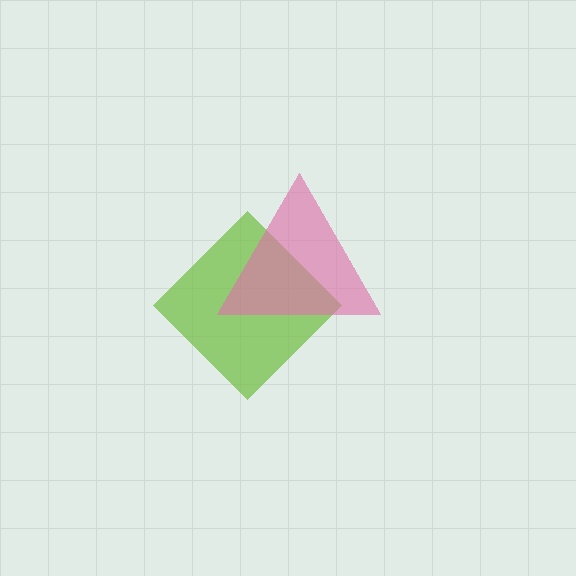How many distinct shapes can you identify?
There are 2 distinct shapes: a lime diamond, a pink triangle.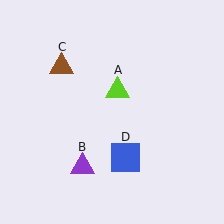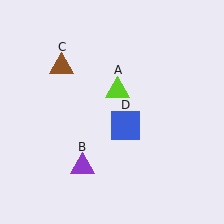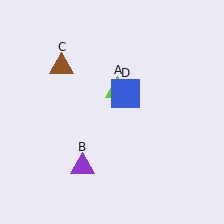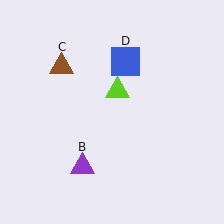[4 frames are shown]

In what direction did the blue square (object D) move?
The blue square (object D) moved up.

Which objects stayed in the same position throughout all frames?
Lime triangle (object A) and purple triangle (object B) and brown triangle (object C) remained stationary.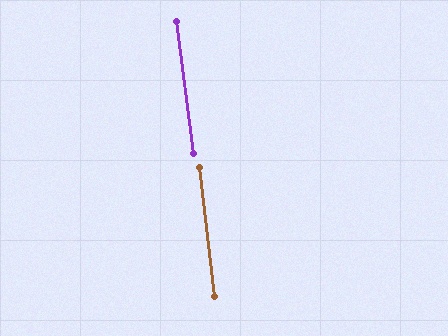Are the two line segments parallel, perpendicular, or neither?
Parallel — their directions differ by only 0.8°.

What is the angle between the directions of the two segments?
Approximately 1 degree.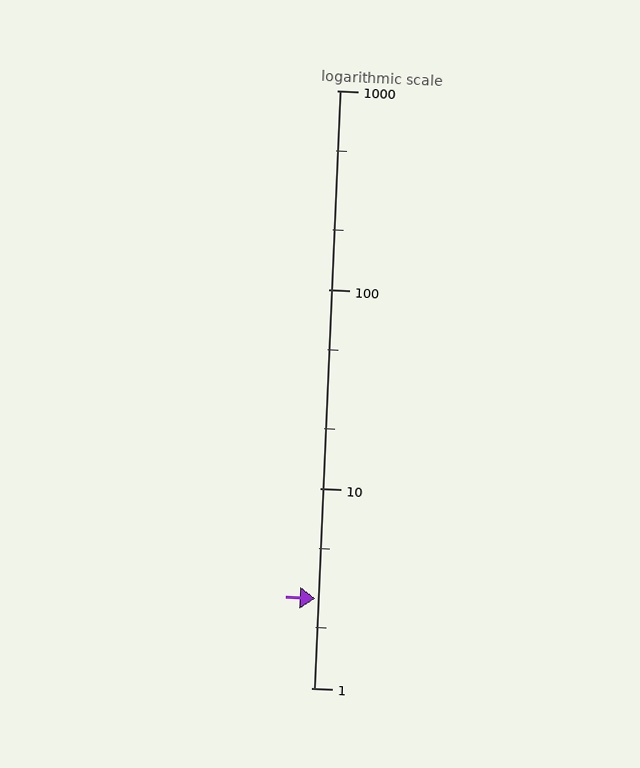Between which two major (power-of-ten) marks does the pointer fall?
The pointer is between 1 and 10.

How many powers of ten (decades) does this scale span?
The scale spans 3 decades, from 1 to 1000.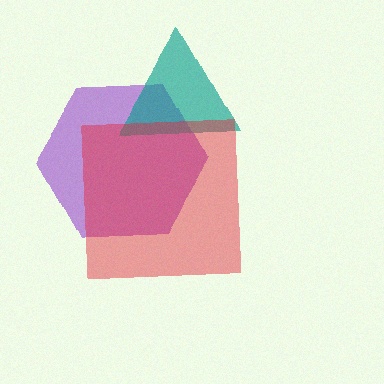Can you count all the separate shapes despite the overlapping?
Yes, there are 3 separate shapes.